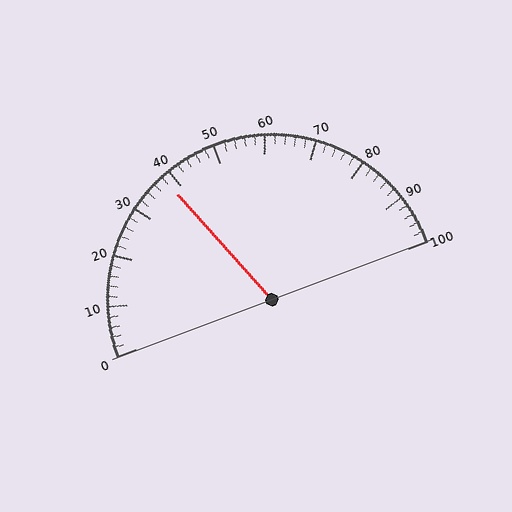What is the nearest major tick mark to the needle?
The nearest major tick mark is 40.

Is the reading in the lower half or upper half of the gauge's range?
The reading is in the lower half of the range (0 to 100).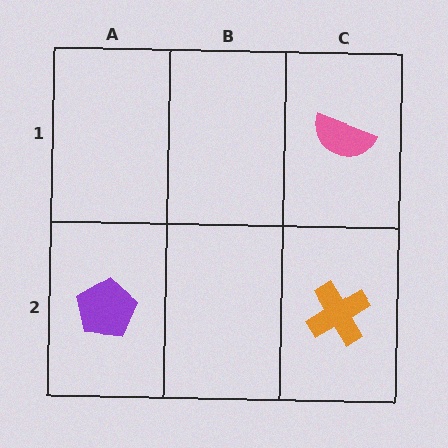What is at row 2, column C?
An orange cross.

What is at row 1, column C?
A pink semicircle.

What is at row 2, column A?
A purple pentagon.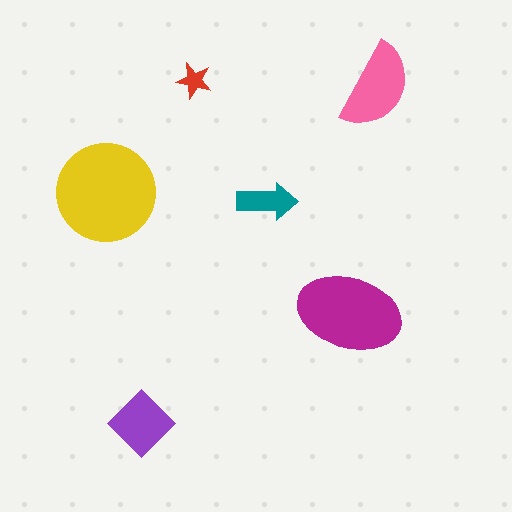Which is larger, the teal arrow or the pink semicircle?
The pink semicircle.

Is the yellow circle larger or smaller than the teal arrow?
Larger.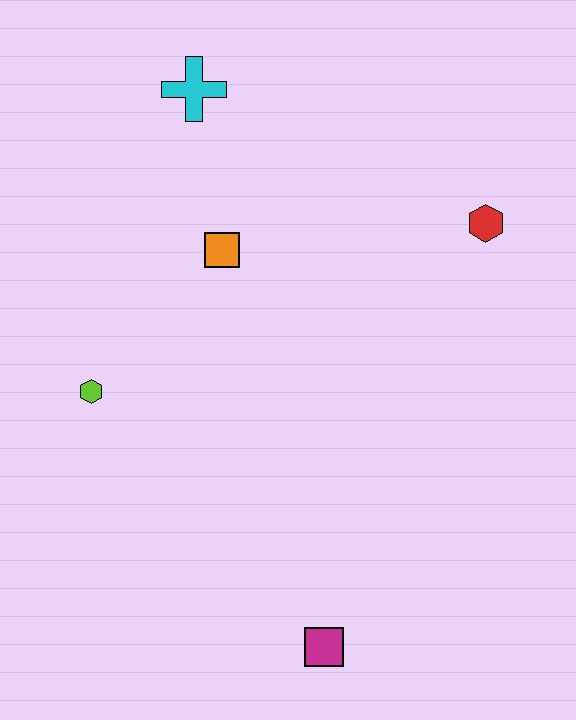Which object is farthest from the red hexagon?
The magenta square is farthest from the red hexagon.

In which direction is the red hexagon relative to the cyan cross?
The red hexagon is to the right of the cyan cross.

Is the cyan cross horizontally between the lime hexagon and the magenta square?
Yes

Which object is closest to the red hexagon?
The orange square is closest to the red hexagon.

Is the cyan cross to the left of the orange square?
Yes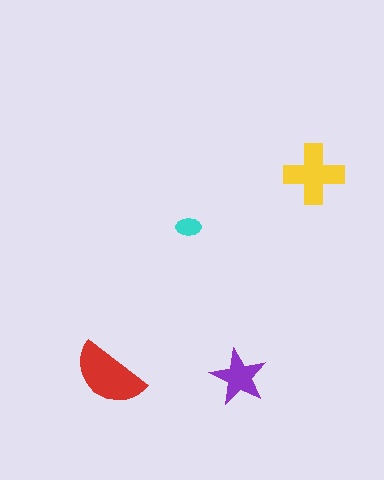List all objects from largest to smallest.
The red semicircle, the yellow cross, the purple star, the cyan ellipse.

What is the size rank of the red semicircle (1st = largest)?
1st.